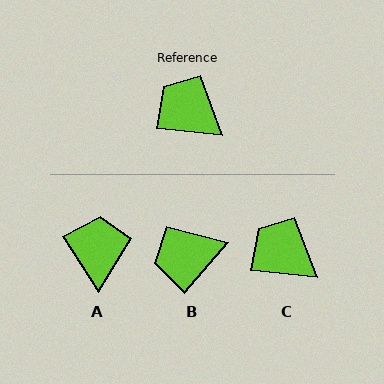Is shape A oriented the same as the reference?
No, it is off by about 52 degrees.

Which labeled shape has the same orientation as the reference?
C.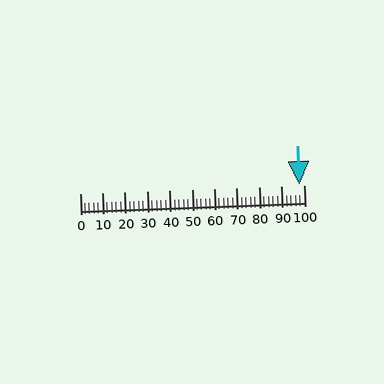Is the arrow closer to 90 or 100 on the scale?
The arrow is closer to 100.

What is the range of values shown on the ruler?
The ruler shows values from 0 to 100.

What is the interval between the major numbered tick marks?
The major tick marks are spaced 10 units apart.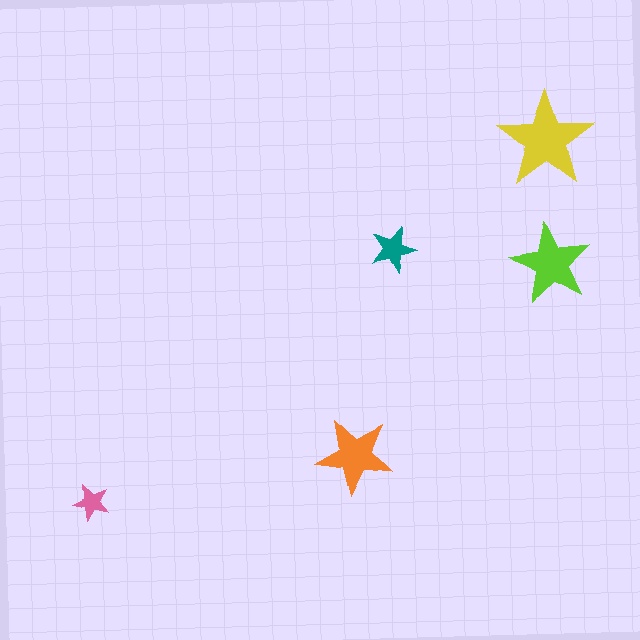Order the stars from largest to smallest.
the yellow one, the lime one, the orange one, the teal one, the pink one.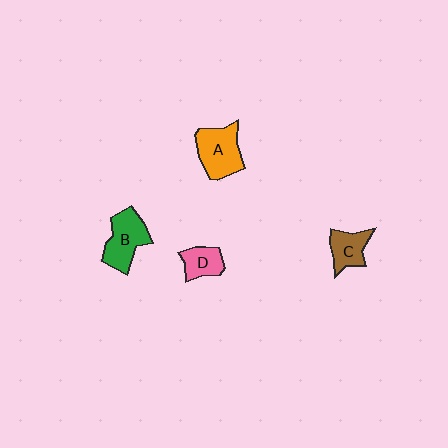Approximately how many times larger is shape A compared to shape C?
Approximately 1.6 times.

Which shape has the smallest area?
Shape D (pink).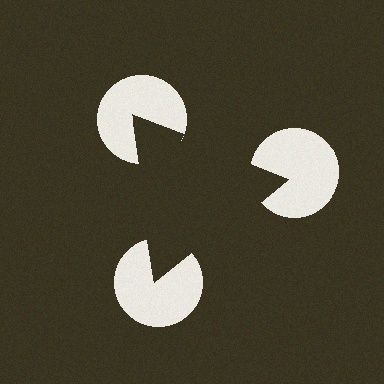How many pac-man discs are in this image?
There are 3 — one at each vertex of the illusory triangle.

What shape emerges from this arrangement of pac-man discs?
An illusory triangle — its edges are inferred from the aligned wedge cuts in the pac-man discs, not physically drawn.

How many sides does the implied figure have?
3 sides.